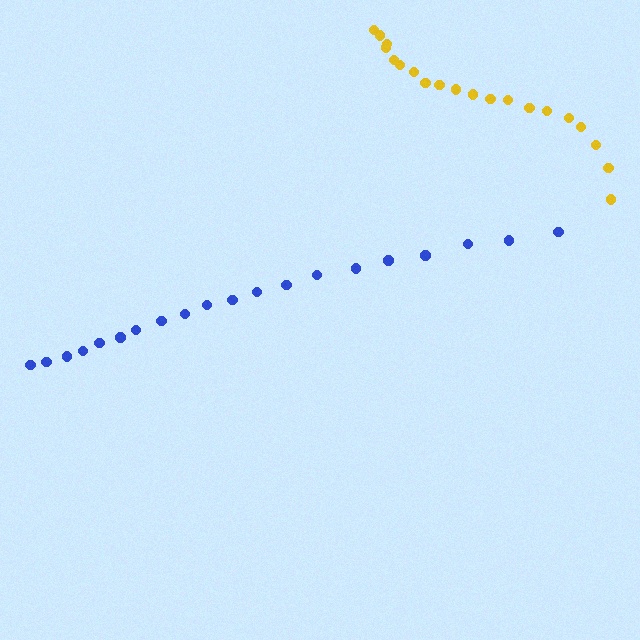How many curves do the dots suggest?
There are 2 distinct paths.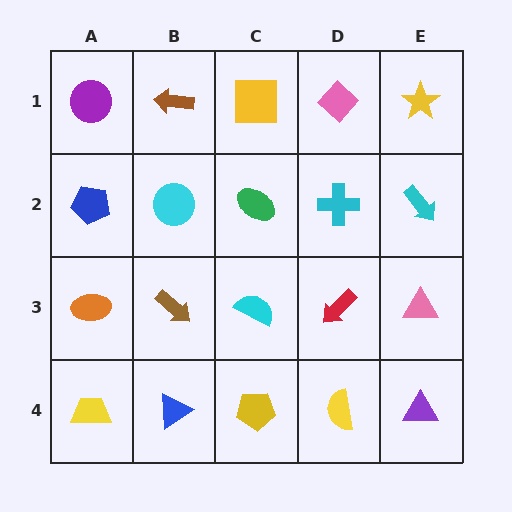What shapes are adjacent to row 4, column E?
A pink triangle (row 3, column E), a yellow semicircle (row 4, column D).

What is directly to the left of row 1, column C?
A brown arrow.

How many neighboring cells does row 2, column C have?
4.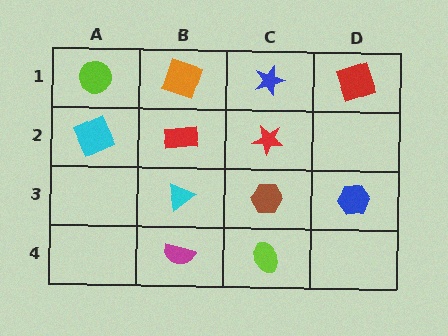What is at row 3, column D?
A blue hexagon.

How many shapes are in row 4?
2 shapes.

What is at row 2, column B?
A red rectangle.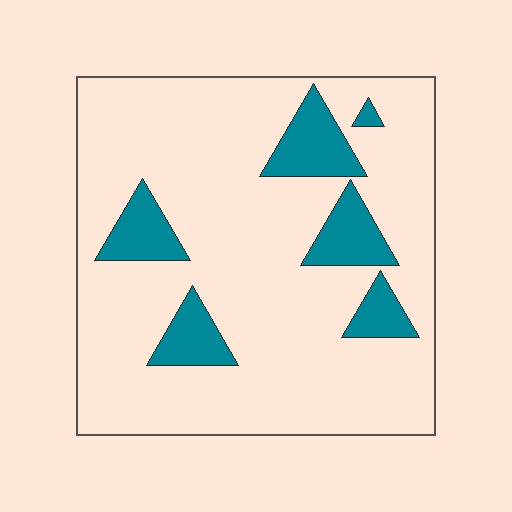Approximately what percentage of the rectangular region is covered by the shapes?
Approximately 15%.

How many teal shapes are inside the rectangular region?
6.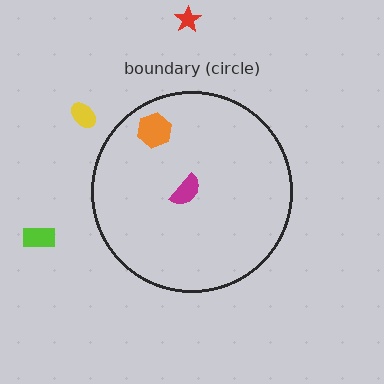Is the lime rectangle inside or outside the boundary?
Outside.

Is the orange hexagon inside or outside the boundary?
Inside.